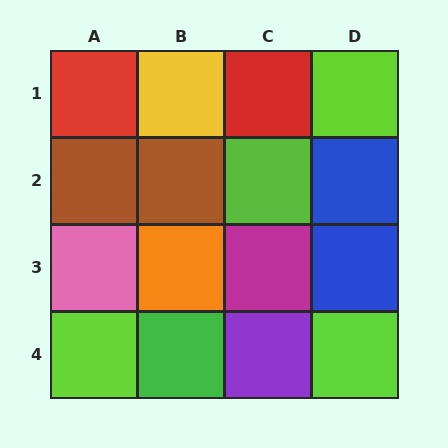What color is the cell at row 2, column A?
Brown.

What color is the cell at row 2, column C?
Lime.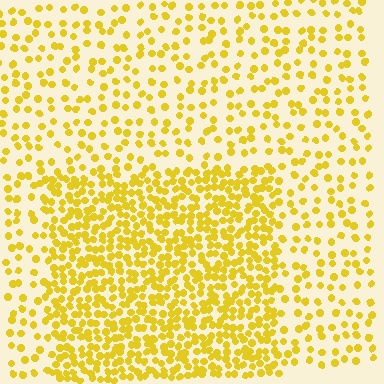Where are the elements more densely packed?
The elements are more densely packed inside the rectangle boundary.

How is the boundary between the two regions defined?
The boundary is defined by a change in element density (approximately 2.4x ratio). All elements are the same color, size, and shape.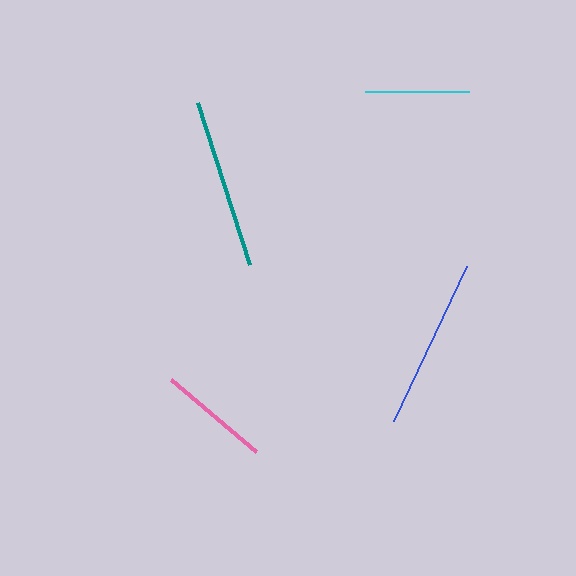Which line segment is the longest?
The blue line is the longest at approximately 172 pixels.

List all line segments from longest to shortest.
From longest to shortest: blue, teal, pink, cyan.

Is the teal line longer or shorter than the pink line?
The teal line is longer than the pink line.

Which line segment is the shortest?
The cyan line is the shortest at approximately 104 pixels.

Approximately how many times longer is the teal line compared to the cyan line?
The teal line is approximately 1.6 times the length of the cyan line.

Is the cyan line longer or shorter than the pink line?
The pink line is longer than the cyan line.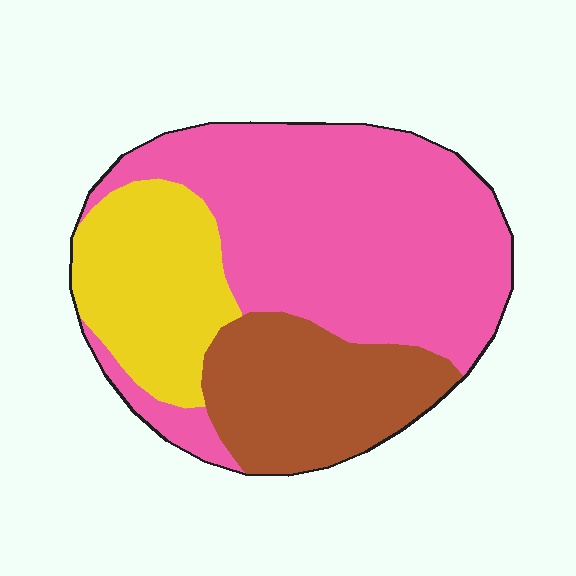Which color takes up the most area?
Pink, at roughly 55%.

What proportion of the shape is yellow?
Yellow covers 22% of the shape.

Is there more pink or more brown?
Pink.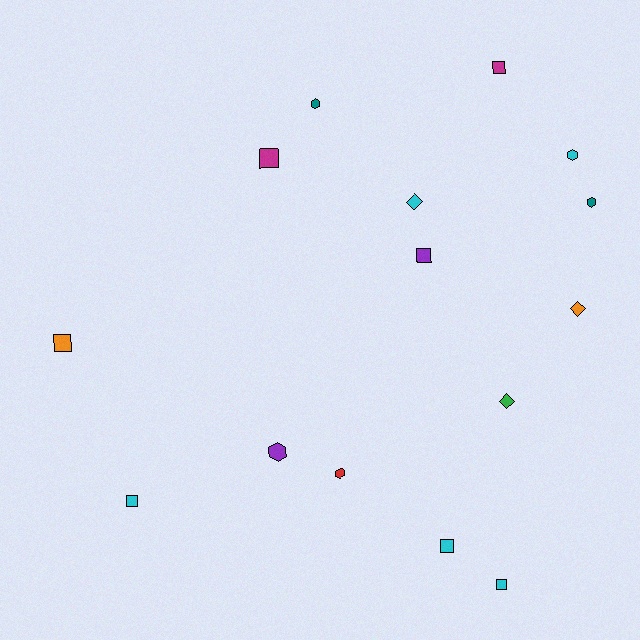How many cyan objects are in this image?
There are 5 cyan objects.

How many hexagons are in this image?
There are 5 hexagons.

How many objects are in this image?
There are 15 objects.